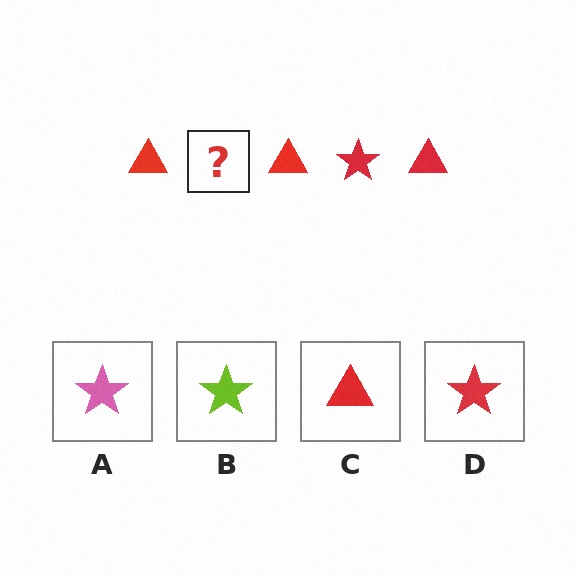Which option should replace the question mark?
Option D.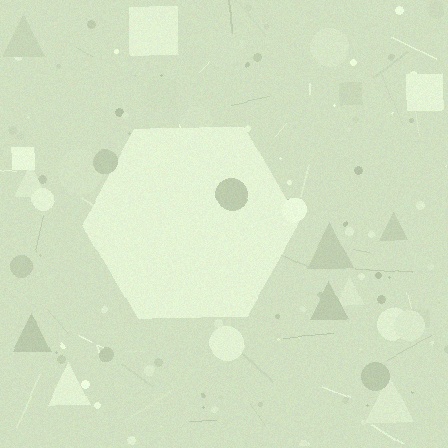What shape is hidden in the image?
A hexagon is hidden in the image.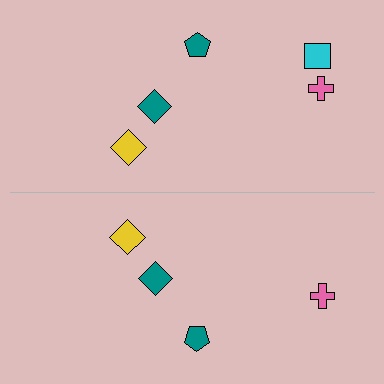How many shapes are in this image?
There are 9 shapes in this image.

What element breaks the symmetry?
A cyan square is missing from the bottom side.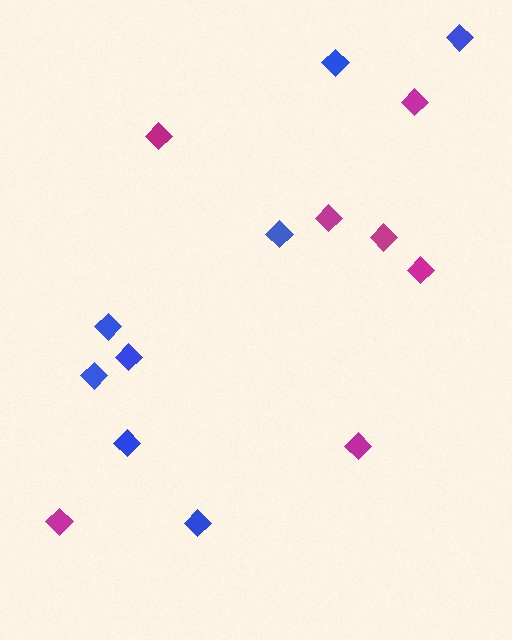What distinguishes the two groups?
There are 2 groups: one group of blue diamonds (8) and one group of magenta diamonds (7).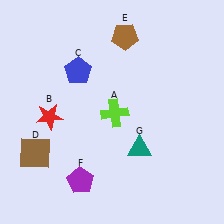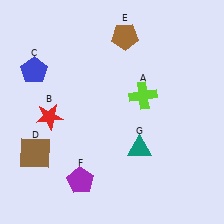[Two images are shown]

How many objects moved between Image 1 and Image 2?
2 objects moved between the two images.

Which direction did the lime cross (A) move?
The lime cross (A) moved right.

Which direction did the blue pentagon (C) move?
The blue pentagon (C) moved left.